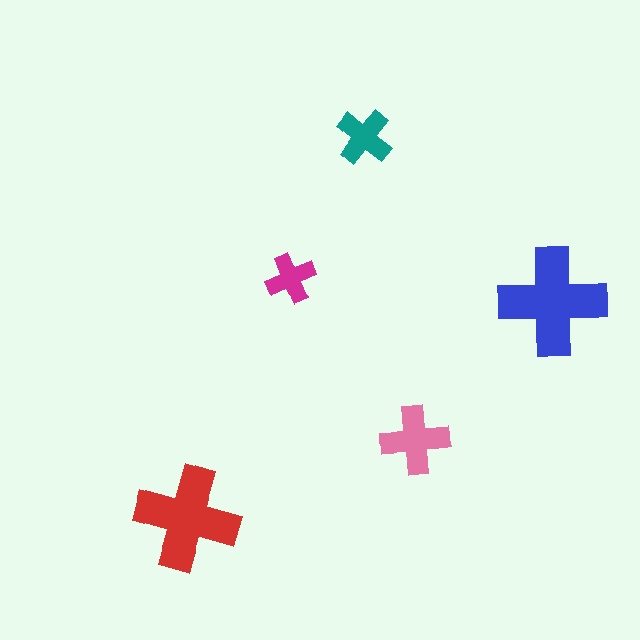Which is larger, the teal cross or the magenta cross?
The teal one.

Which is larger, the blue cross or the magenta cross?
The blue one.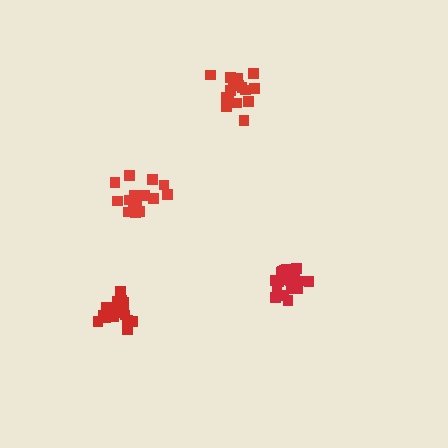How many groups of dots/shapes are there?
There are 4 groups.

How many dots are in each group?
Group 1: 17 dots, Group 2: 16 dots, Group 3: 19 dots, Group 4: 20 dots (72 total).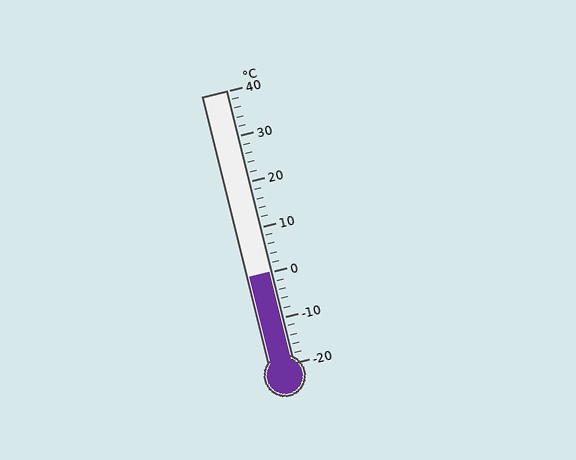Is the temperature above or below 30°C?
The temperature is below 30°C.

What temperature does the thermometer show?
The thermometer shows approximately 0°C.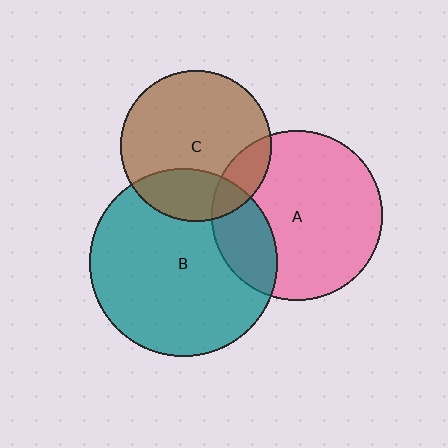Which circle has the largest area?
Circle B (teal).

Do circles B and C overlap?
Yes.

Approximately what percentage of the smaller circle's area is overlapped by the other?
Approximately 25%.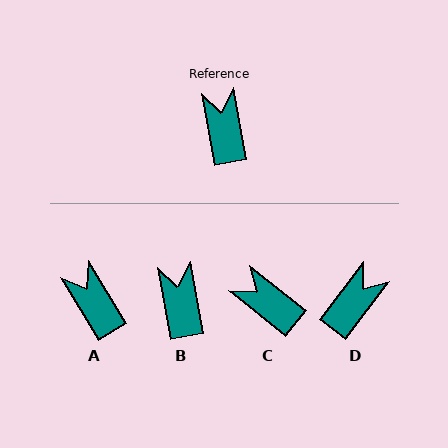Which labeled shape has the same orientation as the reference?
B.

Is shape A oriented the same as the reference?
No, it is off by about 20 degrees.